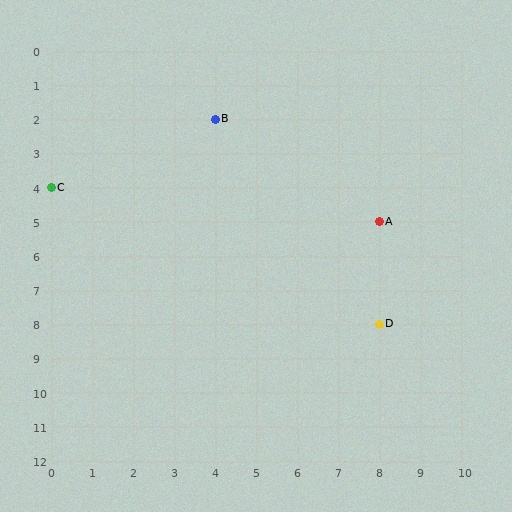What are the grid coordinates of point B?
Point B is at grid coordinates (4, 2).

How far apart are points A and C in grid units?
Points A and C are 8 columns and 1 row apart (about 8.1 grid units diagonally).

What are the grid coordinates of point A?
Point A is at grid coordinates (8, 5).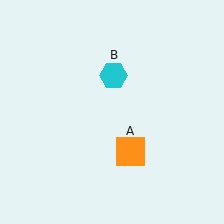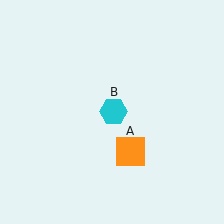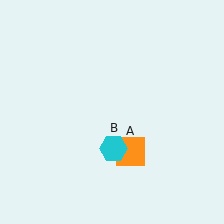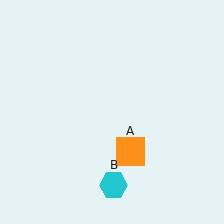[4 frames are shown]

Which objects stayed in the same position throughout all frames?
Orange square (object A) remained stationary.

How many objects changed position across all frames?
1 object changed position: cyan hexagon (object B).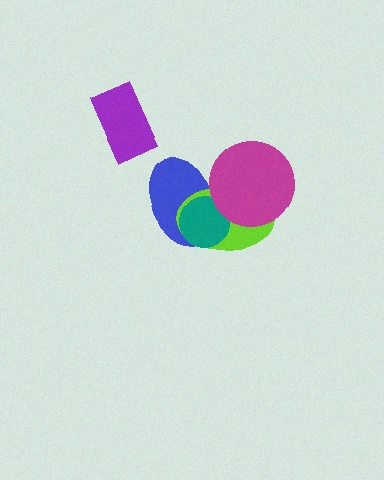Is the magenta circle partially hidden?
No, no other shape covers it.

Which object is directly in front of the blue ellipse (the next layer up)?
The lime ellipse is directly in front of the blue ellipse.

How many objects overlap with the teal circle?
3 objects overlap with the teal circle.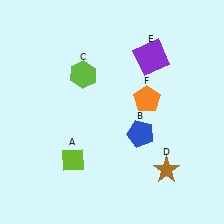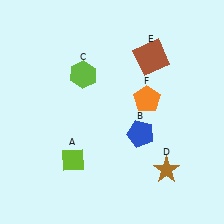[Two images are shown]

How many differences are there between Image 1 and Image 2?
There is 1 difference between the two images.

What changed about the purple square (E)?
In Image 1, E is purple. In Image 2, it changed to brown.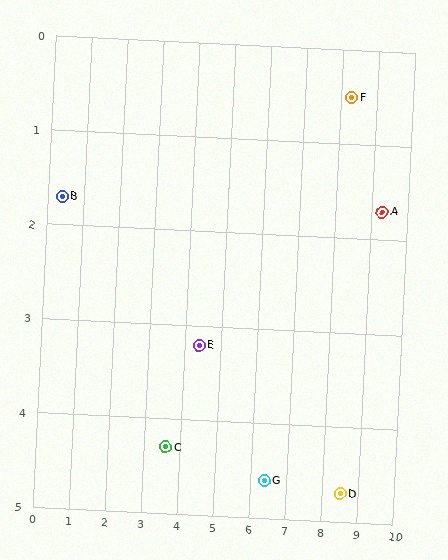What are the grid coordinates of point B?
Point B is at approximately (0.4, 1.7).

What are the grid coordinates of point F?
Point F is at approximately (8.3, 0.5).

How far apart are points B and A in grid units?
Points B and A are about 8.9 grid units apart.